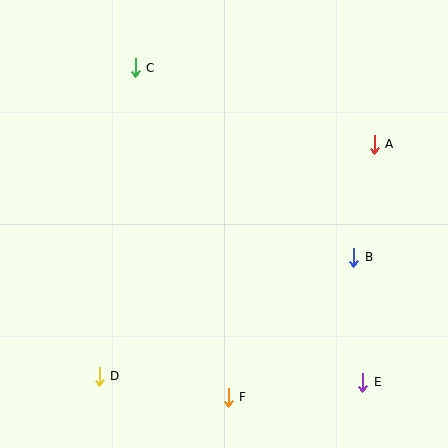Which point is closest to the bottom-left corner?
Point D is closest to the bottom-left corner.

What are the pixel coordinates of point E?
Point E is at (363, 382).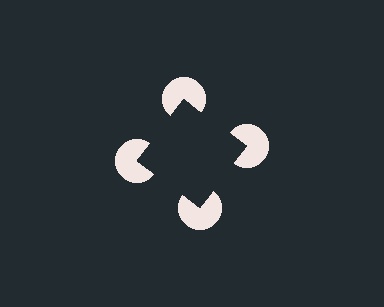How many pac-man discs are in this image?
There are 4 — one at each vertex of the illusory square.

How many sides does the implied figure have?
4 sides.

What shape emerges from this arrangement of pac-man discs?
An illusory square — its edges are inferred from the aligned wedge cuts in the pac-man discs, not physically drawn.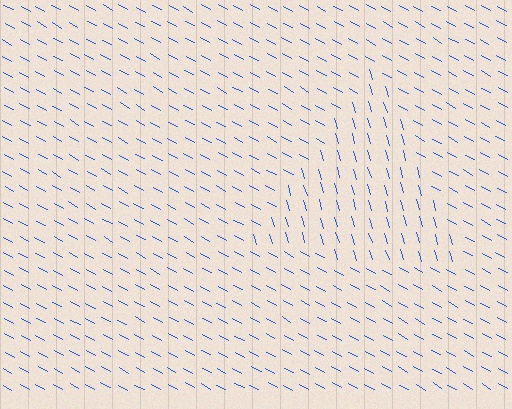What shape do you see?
I see a triangle.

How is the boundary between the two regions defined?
The boundary is defined purely by a change in line orientation (approximately 45 degrees difference). All lines are the same color and thickness.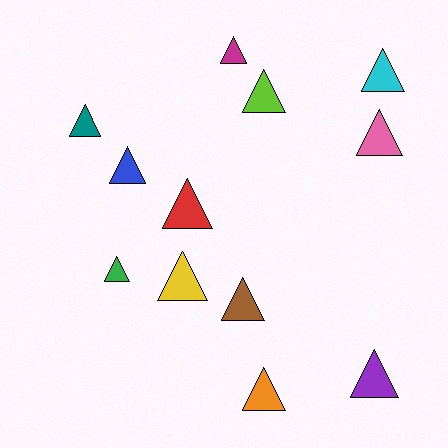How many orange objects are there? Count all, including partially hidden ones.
There is 1 orange object.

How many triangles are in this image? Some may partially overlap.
There are 12 triangles.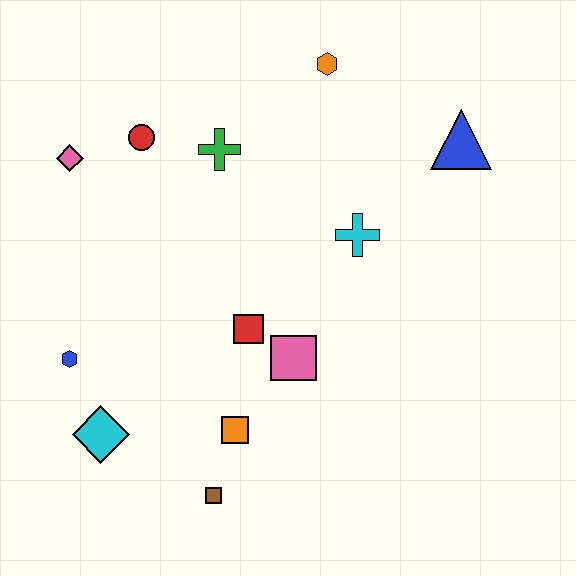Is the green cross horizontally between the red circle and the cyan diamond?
No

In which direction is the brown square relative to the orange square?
The brown square is below the orange square.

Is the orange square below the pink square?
Yes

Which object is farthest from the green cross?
The brown square is farthest from the green cross.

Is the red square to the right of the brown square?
Yes